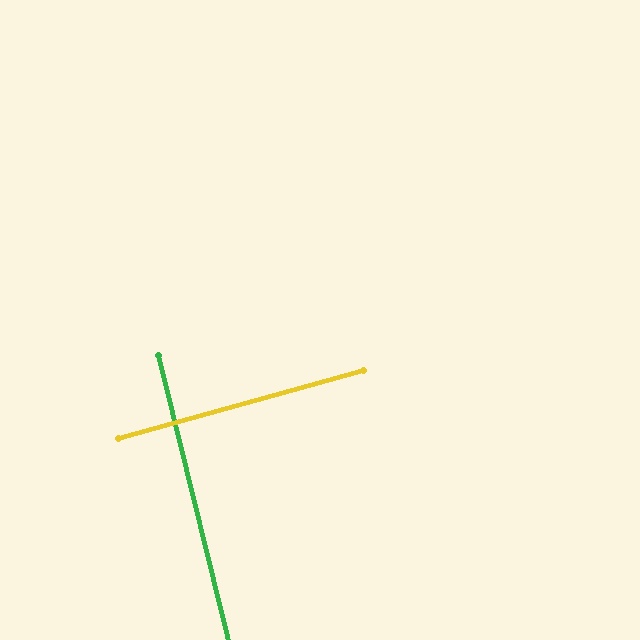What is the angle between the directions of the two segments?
Approximately 88 degrees.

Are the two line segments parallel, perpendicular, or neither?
Perpendicular — they meet at approximately 88°.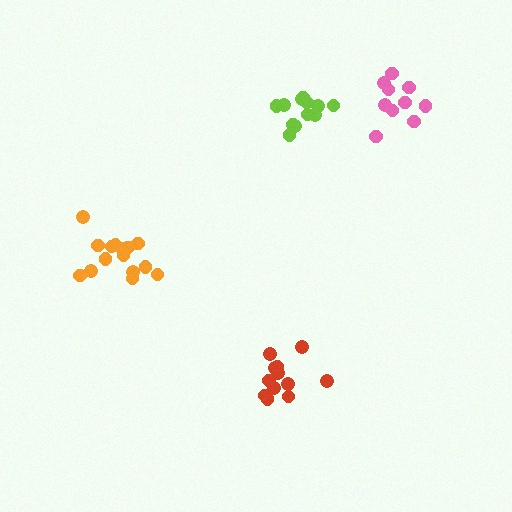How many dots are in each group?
Group 1: 12 dots, Group 2: 10 dots, Group 3: 15 dots, Group 4: 12 dots (49 total).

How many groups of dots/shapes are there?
There are 4 groups.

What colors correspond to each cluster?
The clusters are colored: lime, pink, orange, red.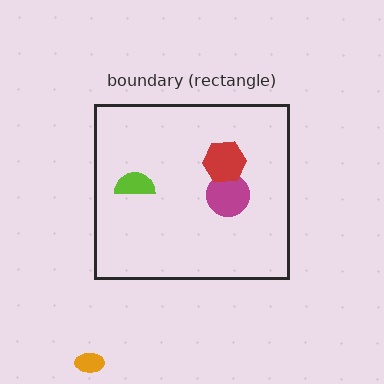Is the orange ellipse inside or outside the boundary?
Outside.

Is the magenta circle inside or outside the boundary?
Inside.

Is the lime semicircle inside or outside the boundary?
Inside.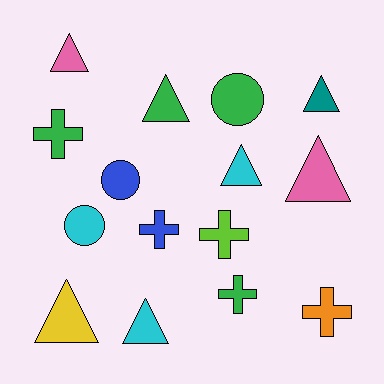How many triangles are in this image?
There are 7 triangles.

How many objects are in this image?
There are 15 objects.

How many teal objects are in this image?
There is 1 teal object.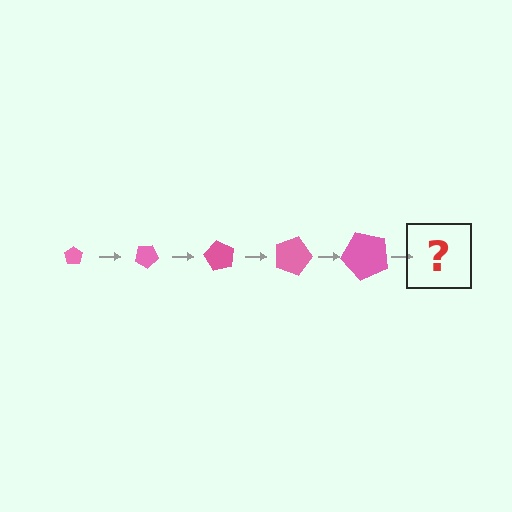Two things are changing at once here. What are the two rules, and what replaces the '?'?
The two rules are that the pentagon grows larger each step and it rotates 30 degrees each step. The '?' should be a pentagon, larger than the previous one and rotated 150 degrees from the start.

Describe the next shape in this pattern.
It should be a pentagon, larger than the previous one and rotated 150 degrees from the start.